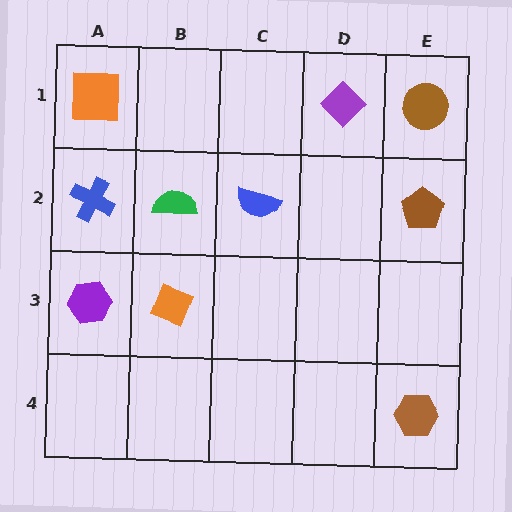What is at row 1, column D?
A purple diamond.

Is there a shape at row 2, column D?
No, that cell is empty.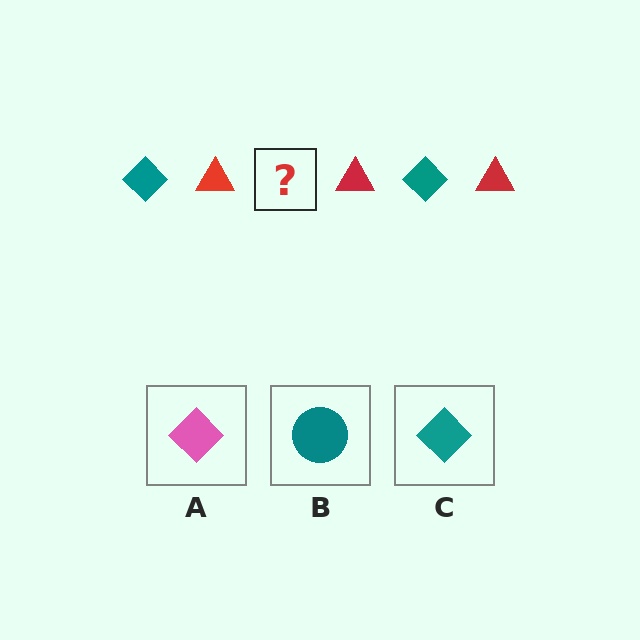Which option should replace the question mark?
Option C.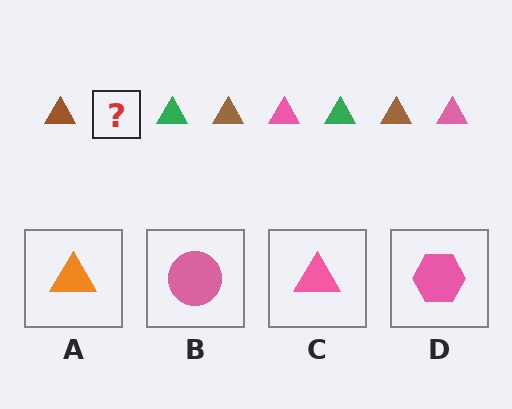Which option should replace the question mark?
Option C.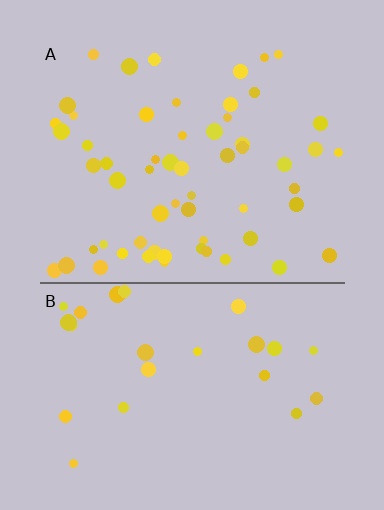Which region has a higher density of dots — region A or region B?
A (the top).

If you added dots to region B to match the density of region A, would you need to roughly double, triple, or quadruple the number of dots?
Approximately double.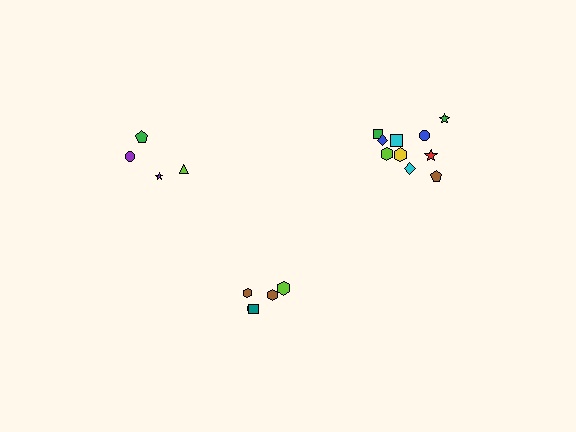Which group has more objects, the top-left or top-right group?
The top-right group.